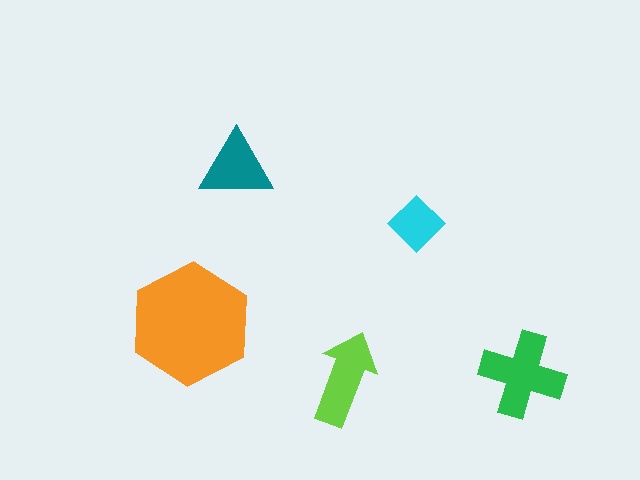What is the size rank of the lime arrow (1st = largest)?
3rd.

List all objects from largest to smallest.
The orange hexagon, the green cross, the lime arrow, the teal triangle, the cyan diamond.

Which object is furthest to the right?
The green cross is rightmost.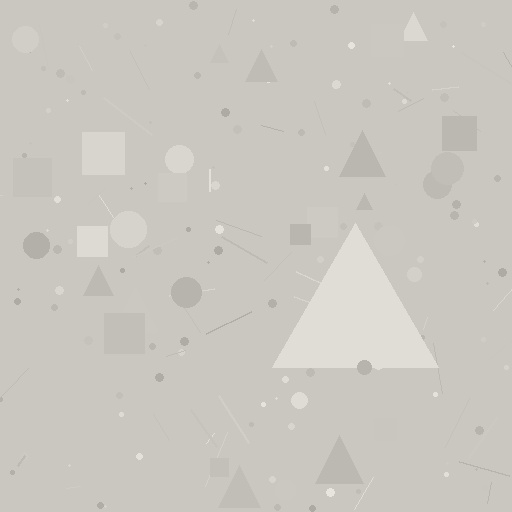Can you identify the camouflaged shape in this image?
The camouflaged shape is a triangle.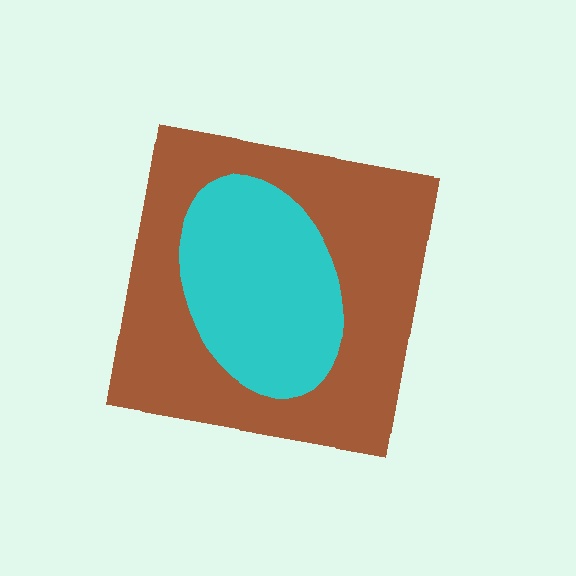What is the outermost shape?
The brown square.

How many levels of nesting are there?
2.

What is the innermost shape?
The cyan ellipse.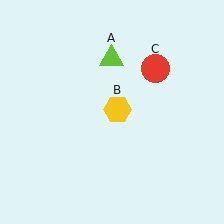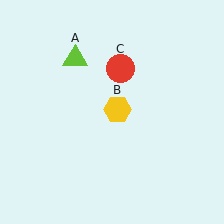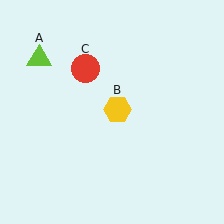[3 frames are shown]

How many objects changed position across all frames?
2 objects changed position: lime triangle (object A), red circle (object C).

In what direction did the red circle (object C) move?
The red circle (object C) moved left.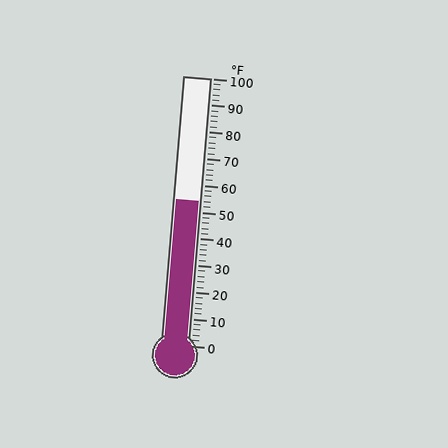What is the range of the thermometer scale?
The thermometer scale ranges from 0°F to 100°F.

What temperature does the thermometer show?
The thermometer shows approximately 54°F.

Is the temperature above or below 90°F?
The temperature is below 90°F.